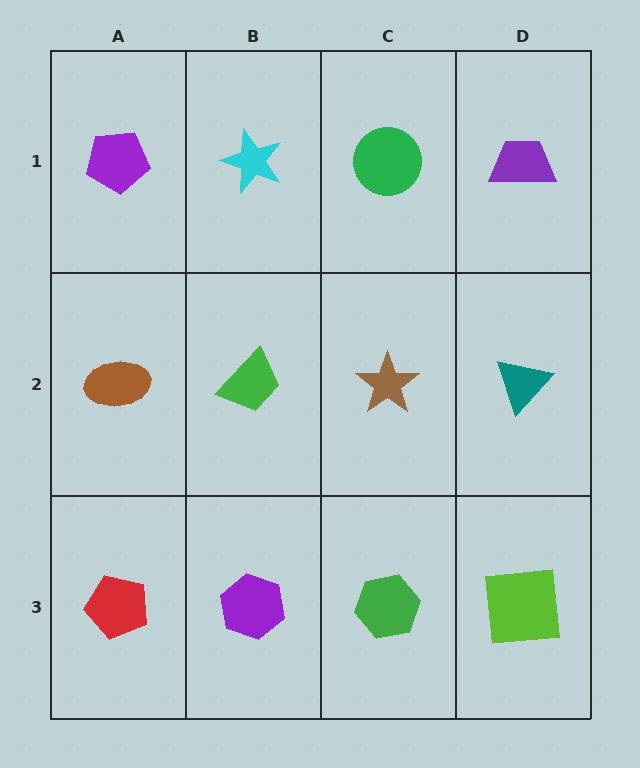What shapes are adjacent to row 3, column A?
A brown ellipse (row 2, column A), a purple hexagon (row 3, column B).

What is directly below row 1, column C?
A brown star.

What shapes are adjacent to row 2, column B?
A cyan star (row 1, column B), a purple hexagon (row 3, column B), a brown ellipse (row 2, column A), a brown star (row 2, column C).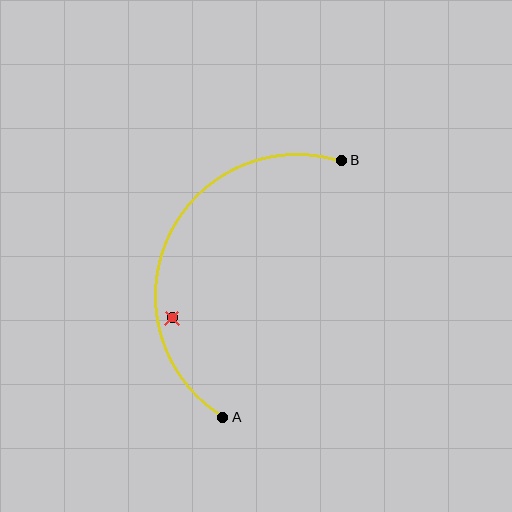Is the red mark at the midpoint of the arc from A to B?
No — the red mark does not lie on the arc at all. It sits slightly inside the curve.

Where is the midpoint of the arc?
The arc midpoint is the point on the curve farthest from the straight line joining A and B. It sits to the left of that line.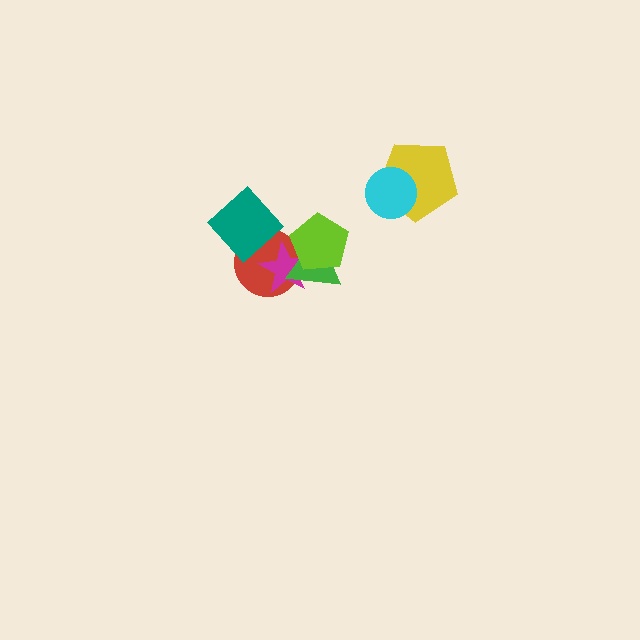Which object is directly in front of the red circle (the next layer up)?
The magenta star is directly in front of the red circle.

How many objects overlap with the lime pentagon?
3 objects overlap with the lime pentagon.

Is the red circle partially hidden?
Yes, it is partially covered by another shape.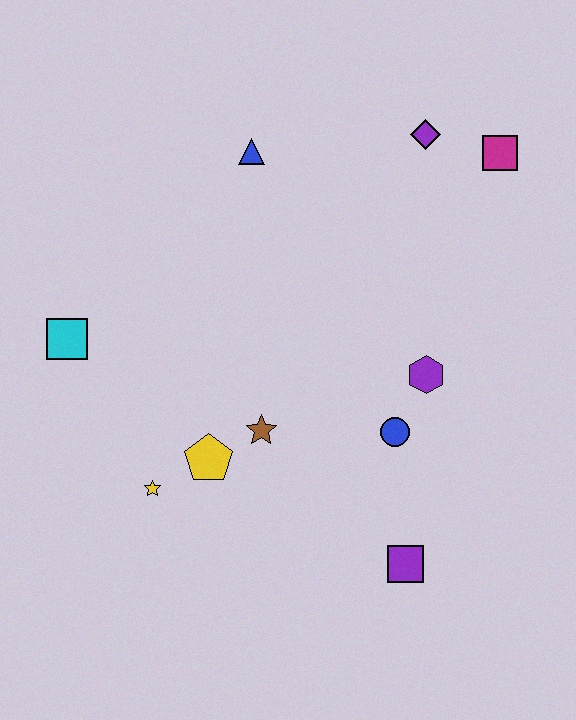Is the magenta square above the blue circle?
Yes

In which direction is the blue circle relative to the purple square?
The blue circle is above the purple square.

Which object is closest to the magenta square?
The purple diamond is closest to the magenta square.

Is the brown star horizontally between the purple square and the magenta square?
No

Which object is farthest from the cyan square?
The magenta square is farthest from the cyan square.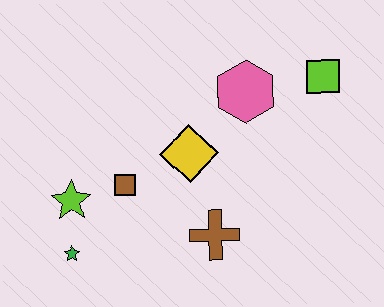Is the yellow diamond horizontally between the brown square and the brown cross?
Yes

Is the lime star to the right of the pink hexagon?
No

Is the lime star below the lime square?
Yes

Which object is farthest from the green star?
The lime square is farthest from the green star.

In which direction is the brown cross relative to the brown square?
The brown cross is to the right of the brown square.